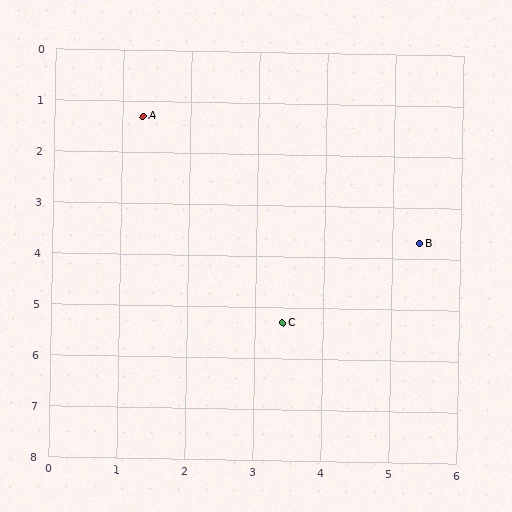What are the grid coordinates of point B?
Point B is at approximately (5.4, 3.7).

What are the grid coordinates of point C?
Point C is at approximately (3.4, 5.3).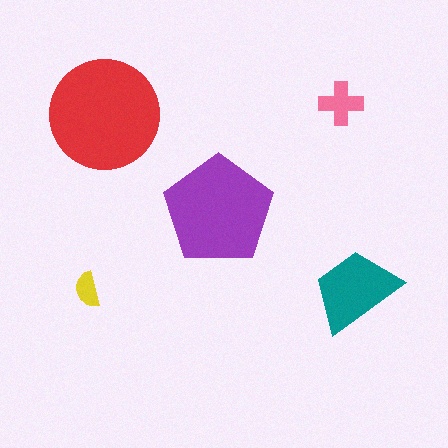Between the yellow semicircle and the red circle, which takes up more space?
The red circle.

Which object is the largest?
The red circle.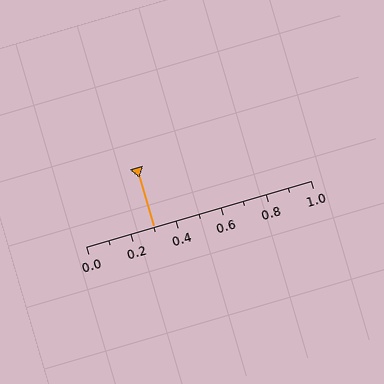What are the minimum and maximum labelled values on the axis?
The axis runs from 0.0 to 1.0.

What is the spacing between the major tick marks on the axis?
The major ticks are spaced 0.2 apart.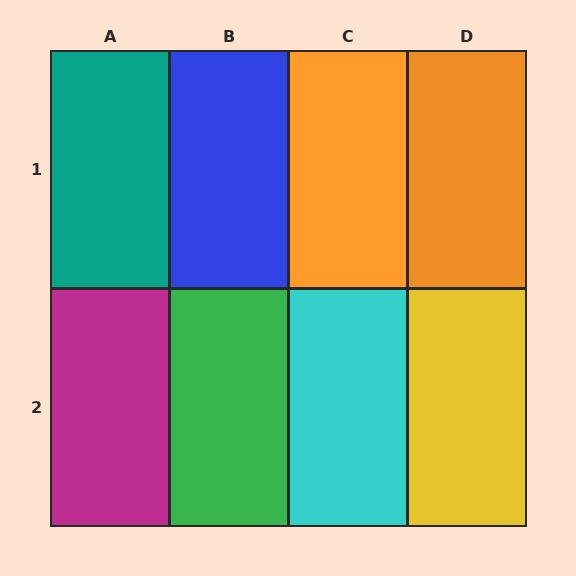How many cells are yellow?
1 cell is yellow.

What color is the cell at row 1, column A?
Teal.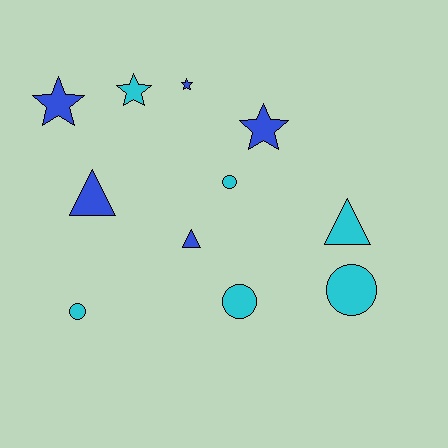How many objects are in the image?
There are 11 objects.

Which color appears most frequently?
Cyan, with 6 objects.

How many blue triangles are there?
There are 2 blue triangles.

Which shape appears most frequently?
Star, with 4 objects.